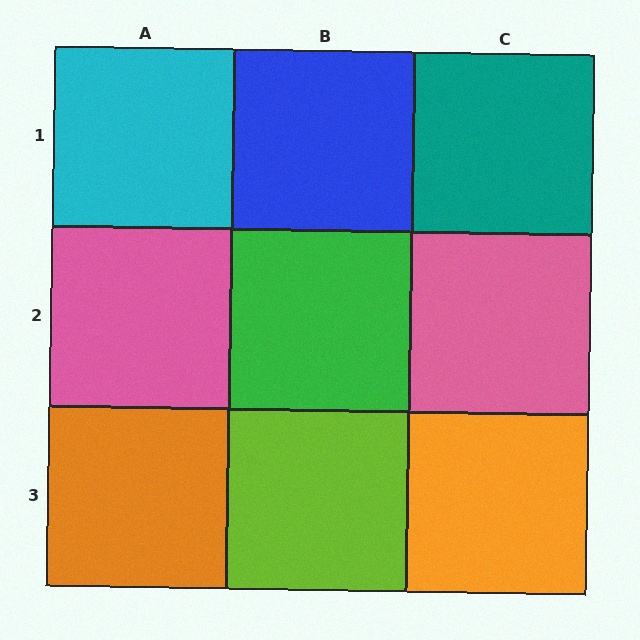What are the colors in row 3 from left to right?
Orange, lime, orange.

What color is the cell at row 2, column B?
Green.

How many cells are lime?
1 cell is lime.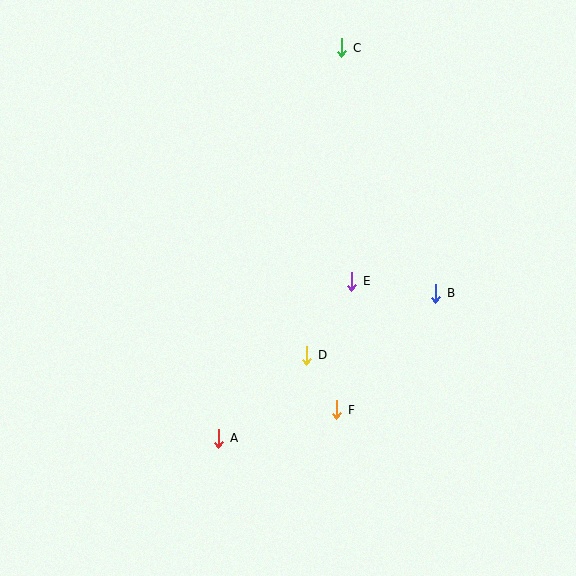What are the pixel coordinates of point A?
Point A is at (219, 438).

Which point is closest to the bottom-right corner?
Point F is closest to the bottom-right corner.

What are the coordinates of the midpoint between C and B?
The midpoint between C and B is at (389, 171).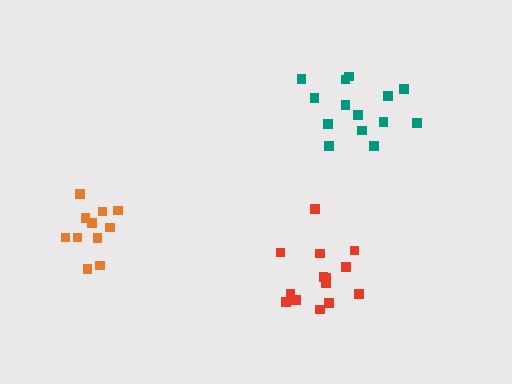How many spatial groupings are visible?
There are 3 spatial groupings.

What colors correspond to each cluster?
The clusters are colored: red, orange, teal.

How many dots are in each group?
Group 1: 14 dots, Group 2: 11 dots, Group 3: 14 dots (39 total).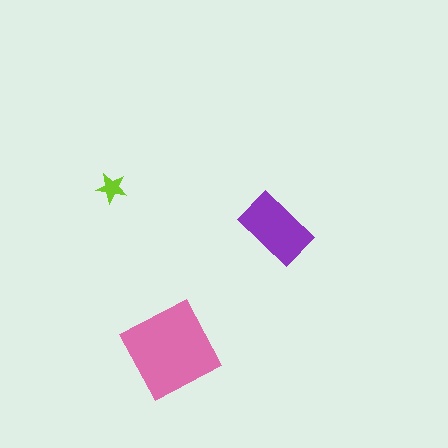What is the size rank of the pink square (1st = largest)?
1st.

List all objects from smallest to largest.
The lime star, the purple rectangle, the pink square.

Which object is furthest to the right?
The purple rectangle is rightmost.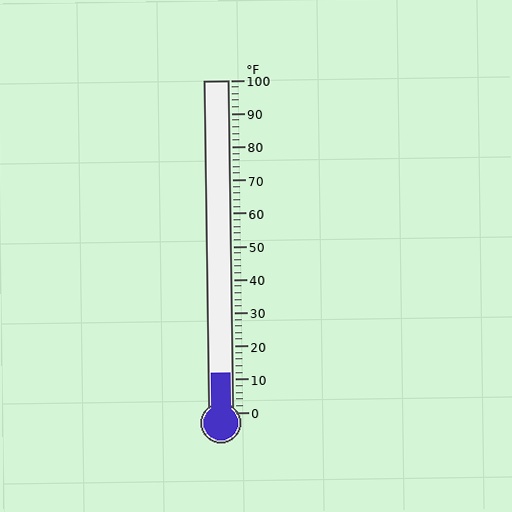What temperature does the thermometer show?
The thermometer shows approximately 12°F.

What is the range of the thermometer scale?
The thermometer scale ranges from 0°F to 100°F.